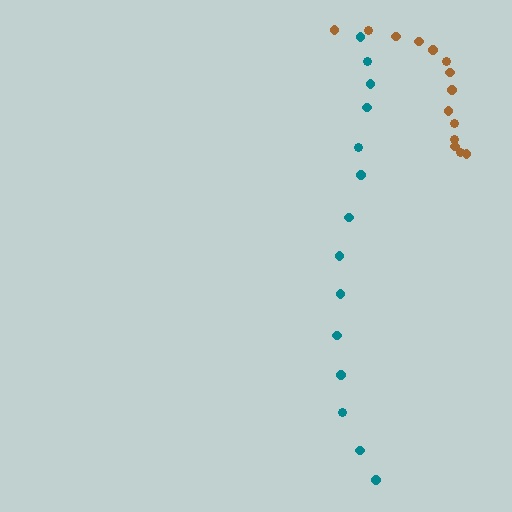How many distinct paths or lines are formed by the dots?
There are 2 distinct paths.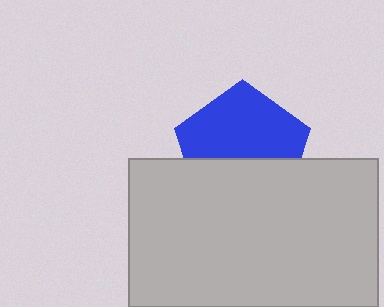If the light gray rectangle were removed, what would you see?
You would see the complete blue pentagon.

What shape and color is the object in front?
The object in front is a light gray rectangle.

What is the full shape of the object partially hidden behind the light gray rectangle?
The partially hidden object is a blue pentagon.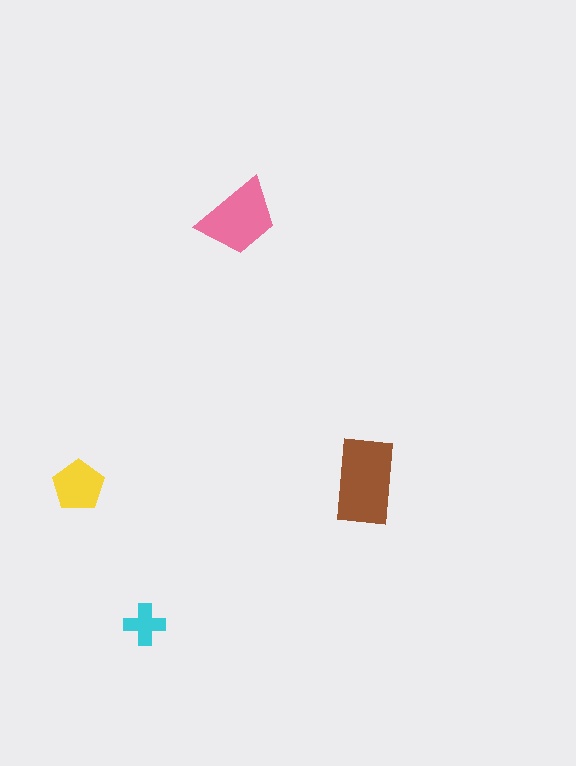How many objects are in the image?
There are 4 objects in the image.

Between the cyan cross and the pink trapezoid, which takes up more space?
The pink trapezoid.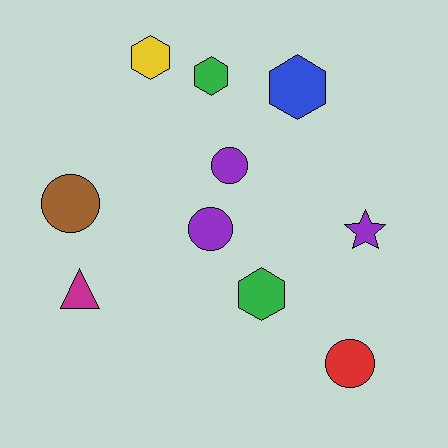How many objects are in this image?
There are 10 objects.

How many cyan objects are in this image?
There are no cyan objects.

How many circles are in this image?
There are 4 circles.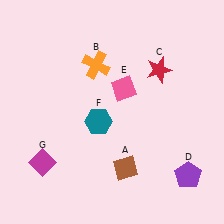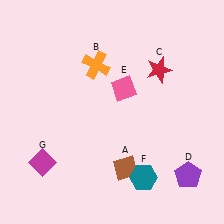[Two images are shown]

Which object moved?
The teal hexagon (F) moved down.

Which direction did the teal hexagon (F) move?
The teal hexagon (F) moved down.